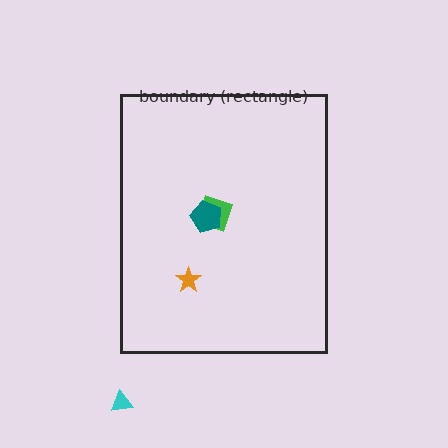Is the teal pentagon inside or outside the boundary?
Inside.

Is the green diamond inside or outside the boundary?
Inside.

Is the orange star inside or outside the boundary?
Inside.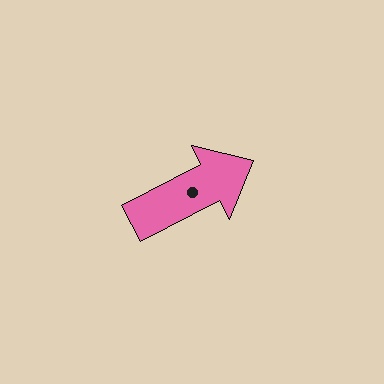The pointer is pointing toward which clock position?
Roughly 2 o'clock.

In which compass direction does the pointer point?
Northeast.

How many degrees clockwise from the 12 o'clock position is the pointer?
Approximately 63 degrees.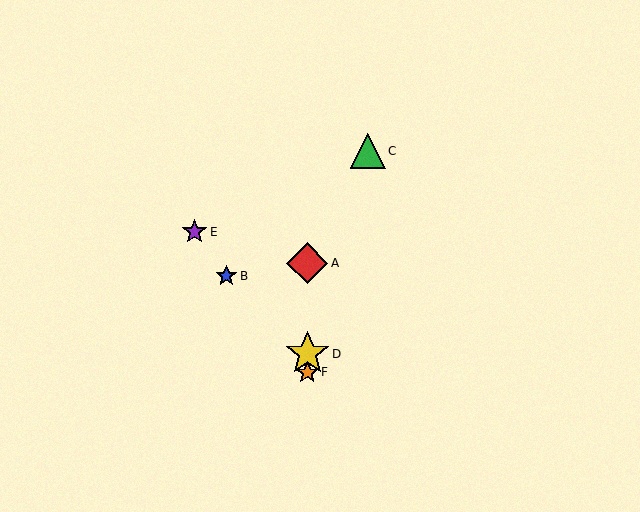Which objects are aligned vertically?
Objects A, D, F are aligned vertically.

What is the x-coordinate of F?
Object F is at x≈307.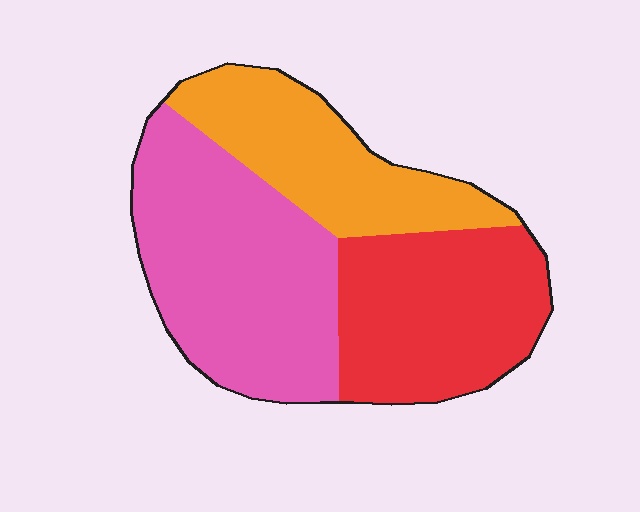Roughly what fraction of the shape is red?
Red takes up about one third (1/3) of the shape.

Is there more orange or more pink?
Pink.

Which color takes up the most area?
Pink, at roughly 40%.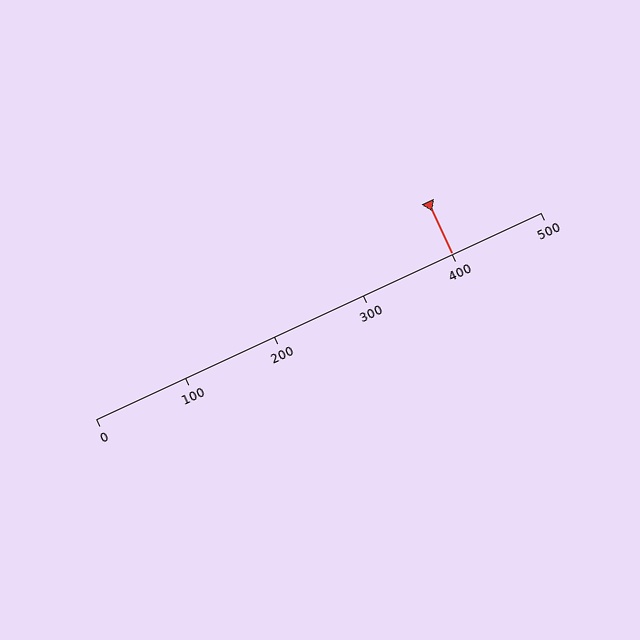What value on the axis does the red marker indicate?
The marker indicates approximately 400.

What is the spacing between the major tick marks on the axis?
The major ticks are spaced 100 apart.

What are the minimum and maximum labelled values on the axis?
The axis runs from 0 to 500.